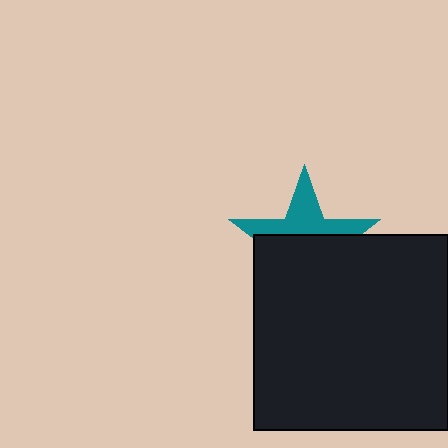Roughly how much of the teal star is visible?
A small part of it is visible (roughly 40%).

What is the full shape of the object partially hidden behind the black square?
The partially hidden object is a teal star.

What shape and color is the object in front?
The object in front is a black square.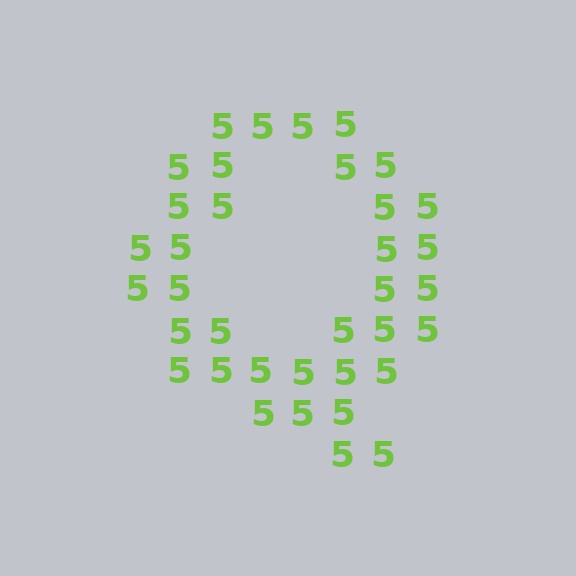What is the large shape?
The large shape is the letter Q.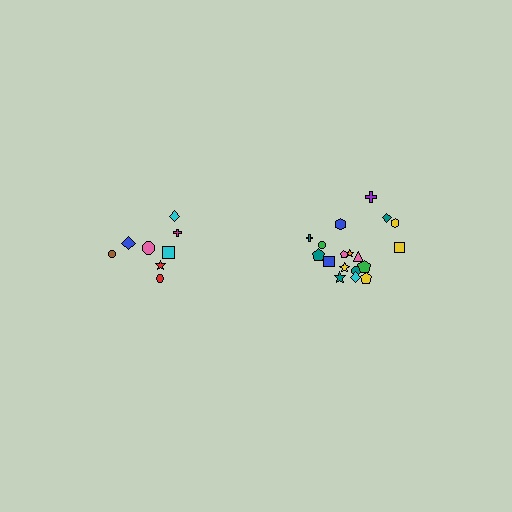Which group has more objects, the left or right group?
The right group.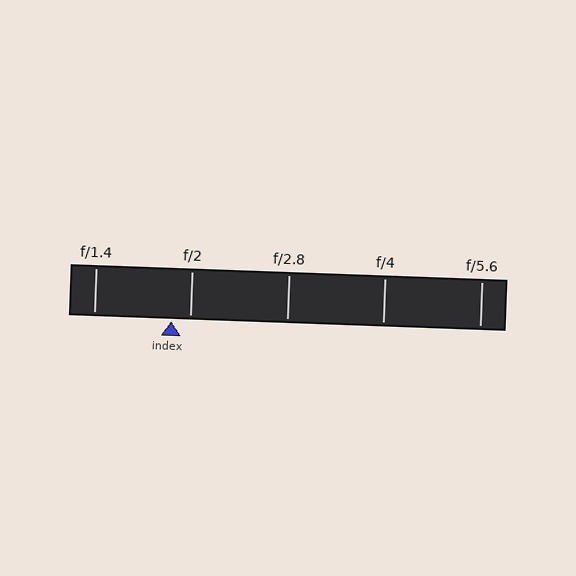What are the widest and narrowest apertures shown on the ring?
The widest aperture shown is f/1.4 and the narrowest is f/5.6.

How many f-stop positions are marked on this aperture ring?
There are 5 f-stop positions marked.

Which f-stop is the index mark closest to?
The index mark is closest to f/2.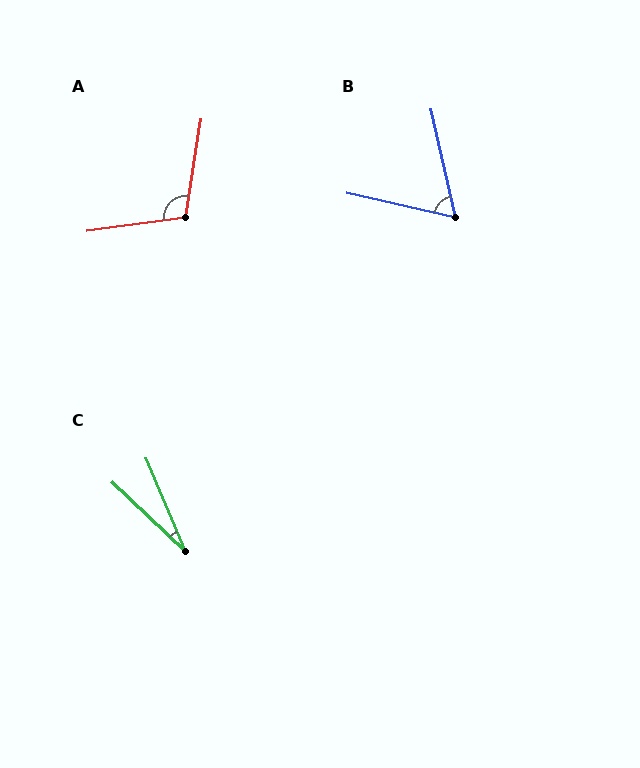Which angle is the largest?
A, at approximately 106 degrees.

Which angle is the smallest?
C, at approximately 23 degrees.